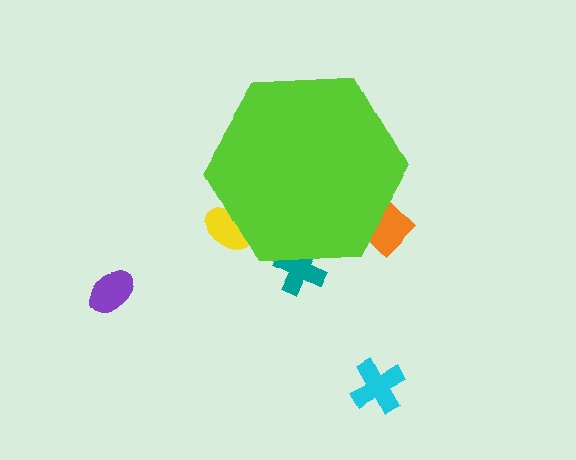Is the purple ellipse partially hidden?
No, the purple ellipse is fully visible.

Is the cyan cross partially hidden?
No, the cyan cross is fully visible.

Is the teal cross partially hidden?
Yes, the teal cross is partially hidden behind the lime hexagon.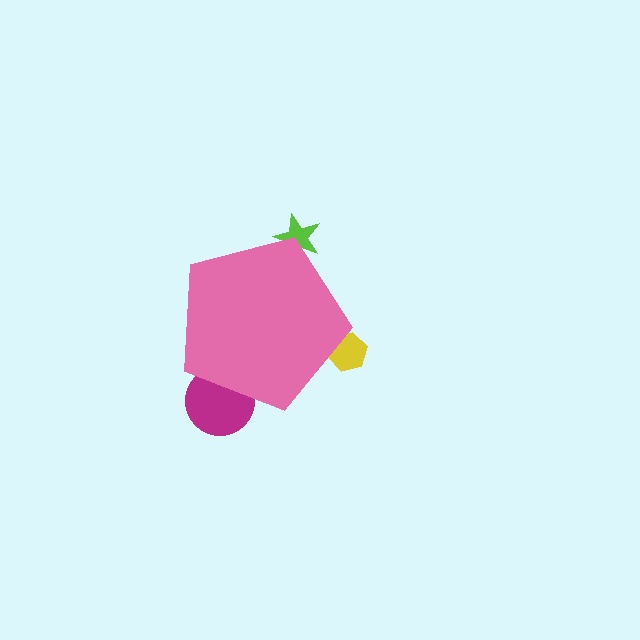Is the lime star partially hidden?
Yes, the lime star is partially hidden behind the pink pentagon.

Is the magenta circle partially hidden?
Yes, the magenta circle is partially hidden behind the pink pentagon.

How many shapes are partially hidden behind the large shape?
3 shapes are partially hidden.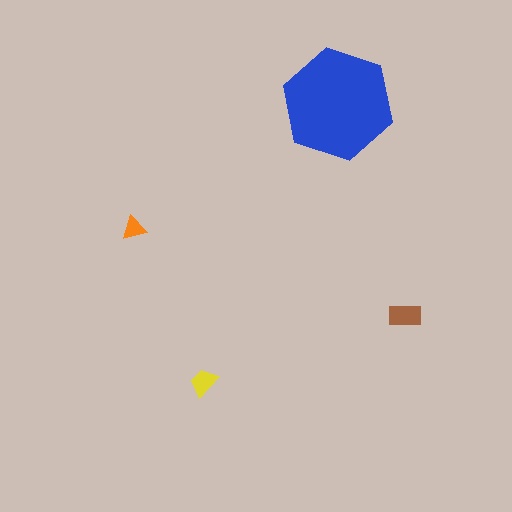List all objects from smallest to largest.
The orange triangle, the yellow trapezoid, the brown rectangle, the blue hexagon.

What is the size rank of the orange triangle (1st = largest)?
4th.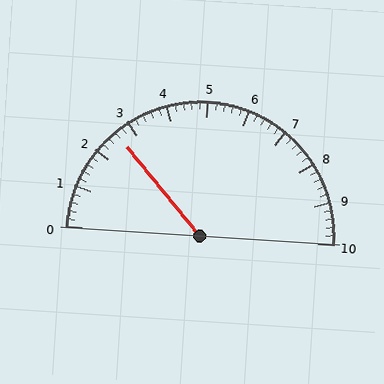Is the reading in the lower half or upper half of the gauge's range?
The reading is in the lower half of the range (0 to 10).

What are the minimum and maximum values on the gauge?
The gauge ranges from 0 to 10.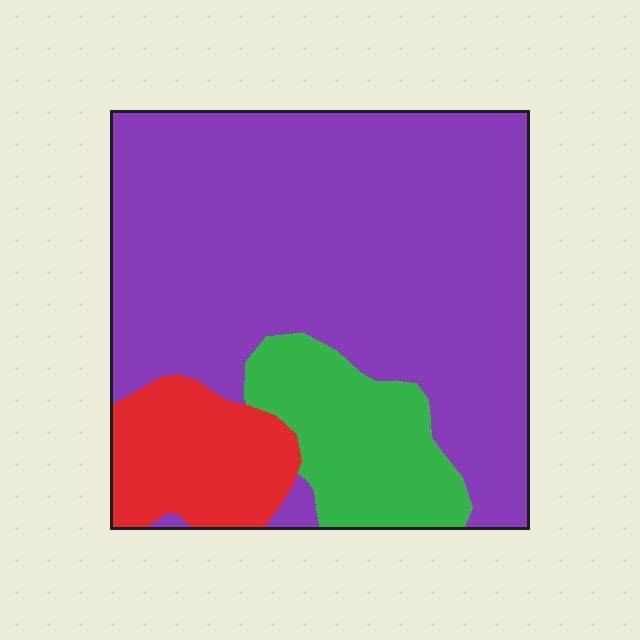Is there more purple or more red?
Purple.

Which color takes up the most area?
Purple, at roughly 70%.